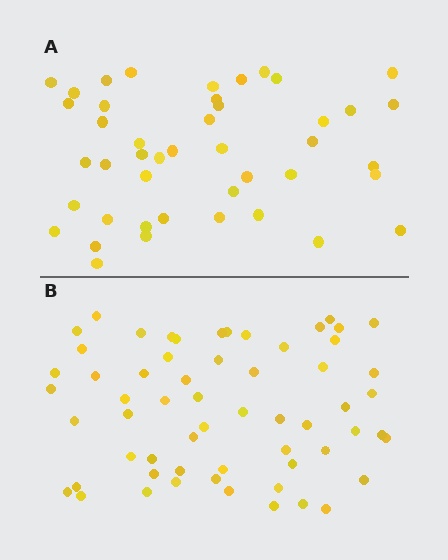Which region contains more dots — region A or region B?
Region B (the bottom region) has more dots.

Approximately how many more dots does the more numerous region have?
Region B has approximately 15 more dots than region A.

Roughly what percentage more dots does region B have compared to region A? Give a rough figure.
About 35% more.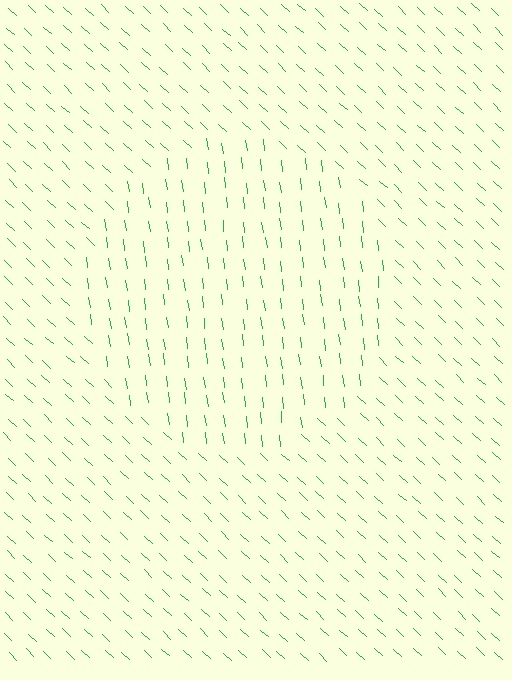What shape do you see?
I see a circle.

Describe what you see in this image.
The image is filled with small green line segments. A circle region in the image has lines oriented differently from the surrounding lines, creating a visible texture boundary.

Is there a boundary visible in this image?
Yes, there is a texture boundary formed by a change in line orientation.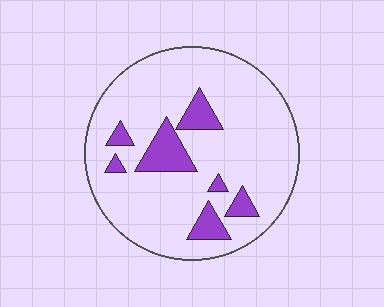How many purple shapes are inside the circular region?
7.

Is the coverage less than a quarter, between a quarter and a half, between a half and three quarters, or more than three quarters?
Less than a quarter.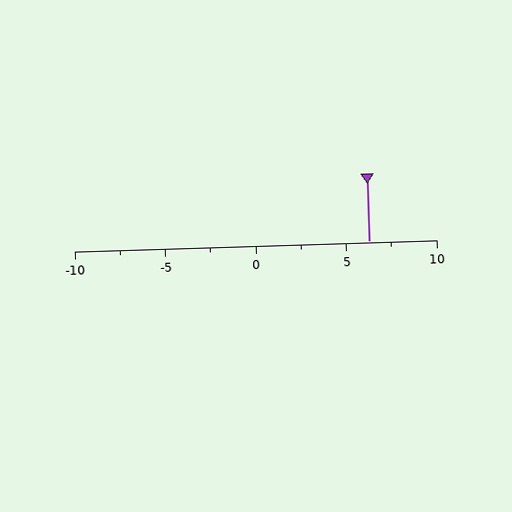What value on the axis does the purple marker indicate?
The marker indicates approximately 6.2.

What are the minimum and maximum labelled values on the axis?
The axis runs from -10 to 10.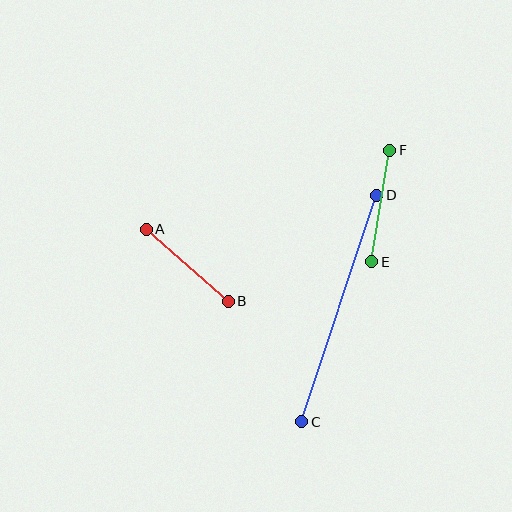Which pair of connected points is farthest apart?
Points C and D are farthest apart.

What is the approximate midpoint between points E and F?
The midpoint is at approximately (381, 206) pixels.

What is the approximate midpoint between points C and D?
The midpoint is at approximately (339, 309) pixels.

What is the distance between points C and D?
The distance is approximately 238 pixels.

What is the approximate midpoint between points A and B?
The midpoint is at approximately (187, 265) pixels.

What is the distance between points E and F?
The distance is approximately 113 pixels.